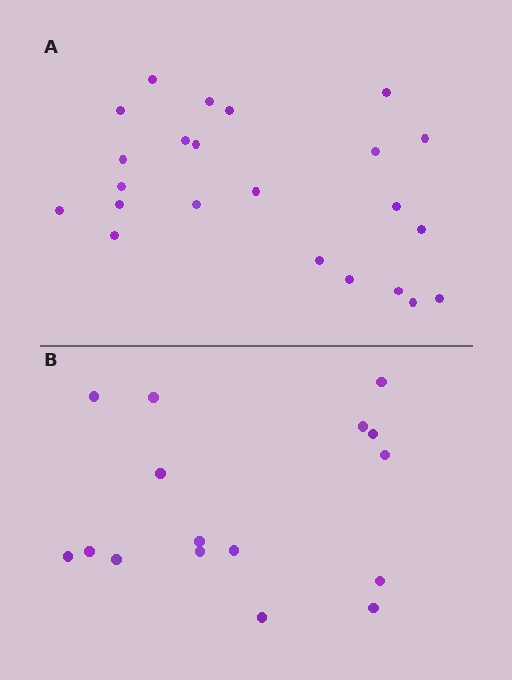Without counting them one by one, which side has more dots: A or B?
Region A (the top region) has more dots.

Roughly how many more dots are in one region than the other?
Region A has roughly 8 or so more dots than region B.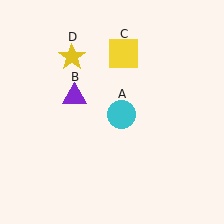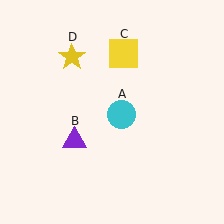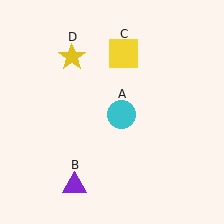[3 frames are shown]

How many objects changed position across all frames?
1 object changed position: purple triangle (object B).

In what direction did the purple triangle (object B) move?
The purple triangle (object B) moved down.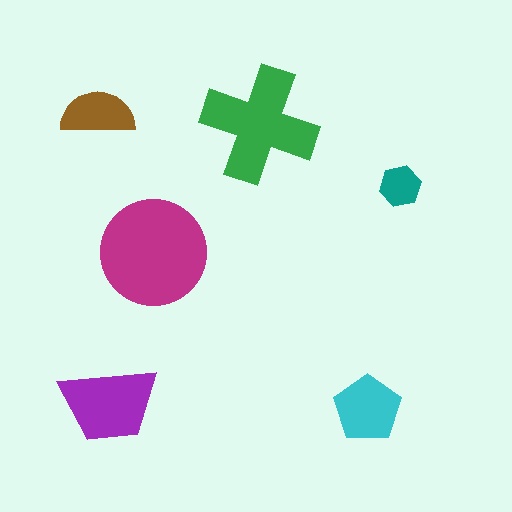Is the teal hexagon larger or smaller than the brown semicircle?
Smaller.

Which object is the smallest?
The teal hexagon.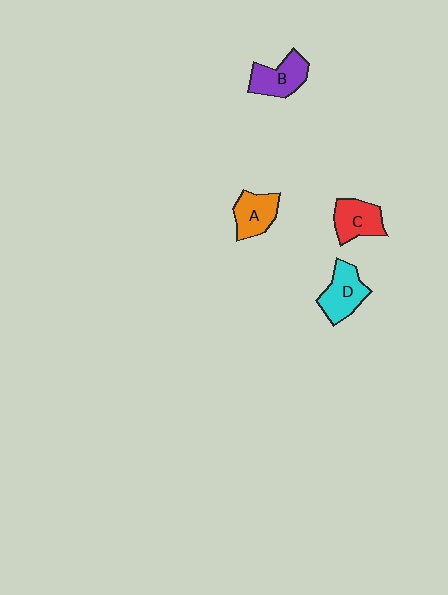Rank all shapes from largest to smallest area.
From largest to smallest: D (cyan), B (purple), C (red), A (orange).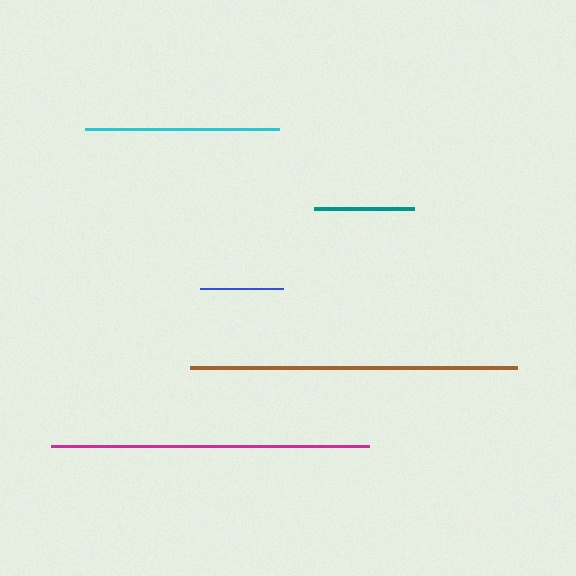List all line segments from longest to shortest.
From longest to shortest: brown, magenta, cyan, teal, blue.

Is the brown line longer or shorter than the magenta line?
The brown line is longer than the magenta line.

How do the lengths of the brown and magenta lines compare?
The brown and magenta lines are approximately the same length.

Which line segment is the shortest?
The blue line is the shortest at approximately 82 pixels.